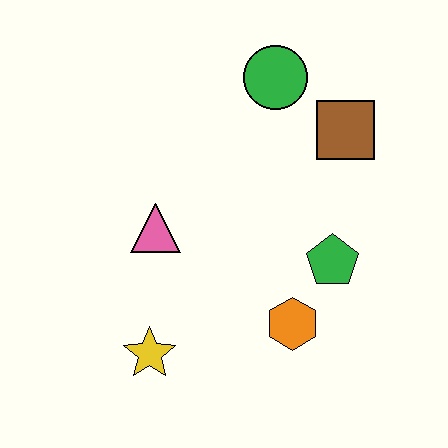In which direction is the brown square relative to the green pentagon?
The brown square is above the green pentagon.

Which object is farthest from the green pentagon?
The yellow star is farthest from the green pentagon.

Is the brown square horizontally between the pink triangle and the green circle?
No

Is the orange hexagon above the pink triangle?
No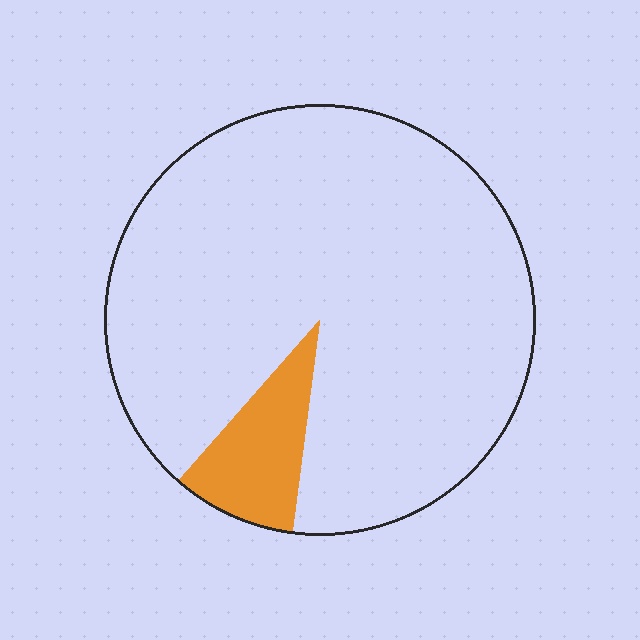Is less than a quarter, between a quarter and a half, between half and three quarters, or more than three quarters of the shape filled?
Less than a quarter.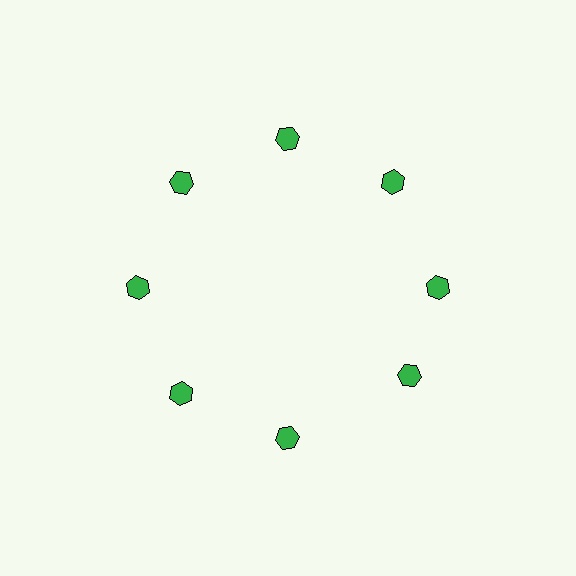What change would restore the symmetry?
The symmetry would be restored by rotating it back into even spacing with its neighbors so that all 8 hexagons sit at equal angles and equal distance from the center.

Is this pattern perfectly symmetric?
No. The 8 green hexagons are arranged in a ring, but one element near the 4 o'clock position is rotated out of alignment along the ring, breaking the 8-fold rotational symmetry.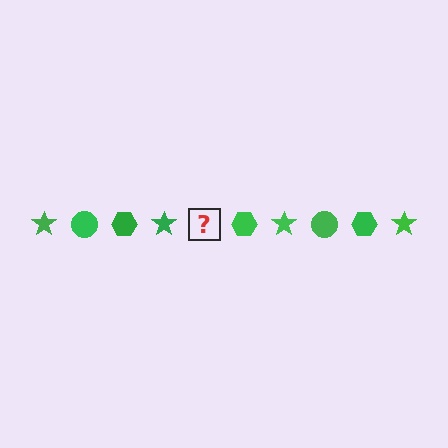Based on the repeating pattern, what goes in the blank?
The blank should be a green circle.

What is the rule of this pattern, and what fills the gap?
The rule is that the pattern cycles through star, circle, hexagon shapes in green. The gap should be filled with a green circle.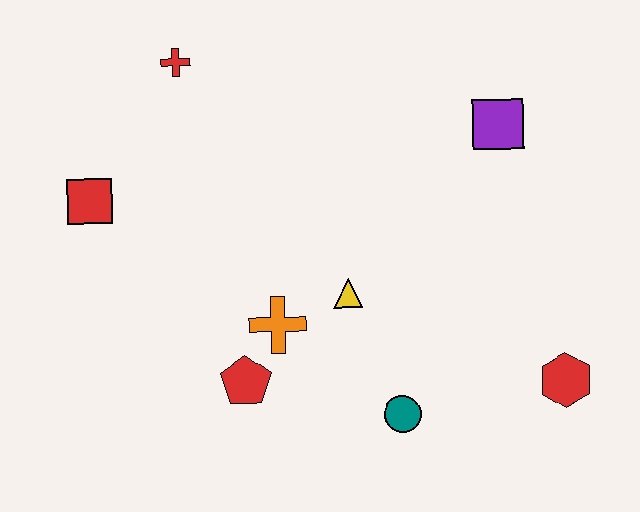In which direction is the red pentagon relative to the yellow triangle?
The red pentagon is to the left of the yellow triangle.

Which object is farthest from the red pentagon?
The purple square is farthest from the red pentagon.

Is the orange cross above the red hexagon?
Yes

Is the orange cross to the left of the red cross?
No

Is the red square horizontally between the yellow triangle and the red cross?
No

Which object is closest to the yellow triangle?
The orange cross is closest to the yellow triangle.